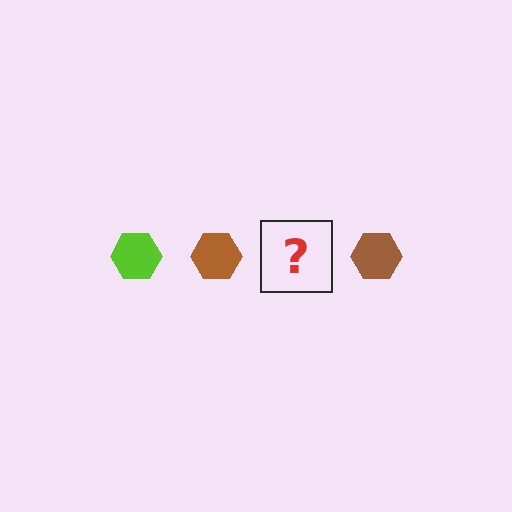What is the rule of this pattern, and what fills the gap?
The rule is that the pattern cycles through lime, brown hexagons. The gap should be filled with a lime hexagon.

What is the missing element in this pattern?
The missing element is a lime hexagon.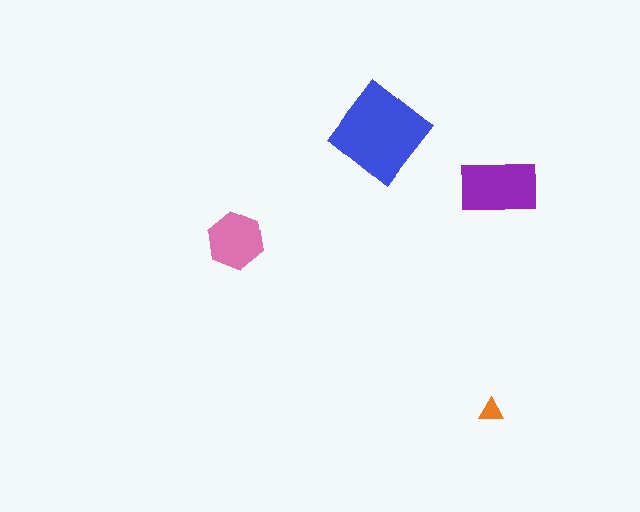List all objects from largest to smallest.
The blue diamond, the purple rectangle, the pink hexagon, the orange triangle.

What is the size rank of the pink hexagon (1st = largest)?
3rd.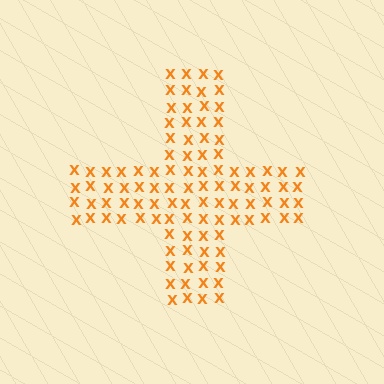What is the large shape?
The large shape is a cross.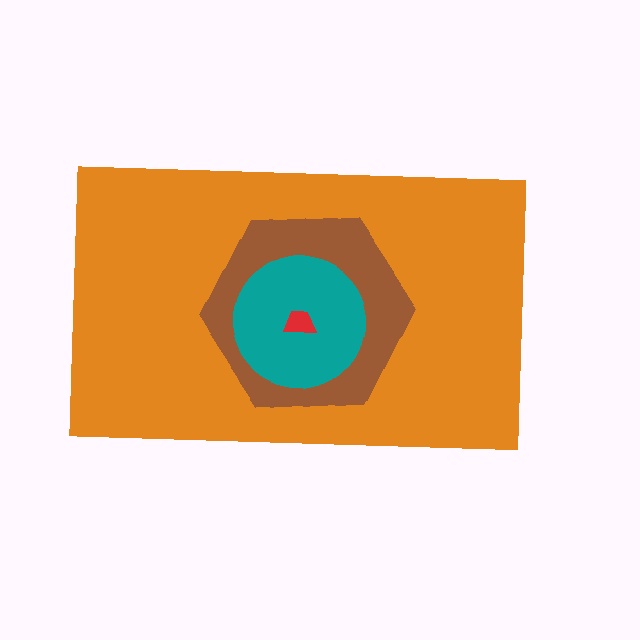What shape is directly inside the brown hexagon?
The teal circle.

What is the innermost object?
The red trapezoid.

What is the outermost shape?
The orange rectangle.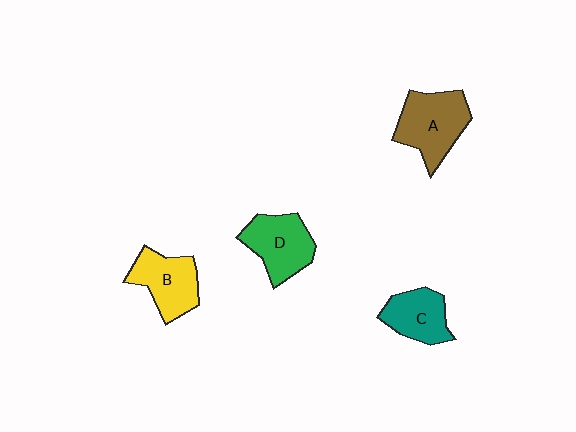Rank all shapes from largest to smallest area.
From largest to smallest: A (brown), D (green), B (yellow), C (teal).